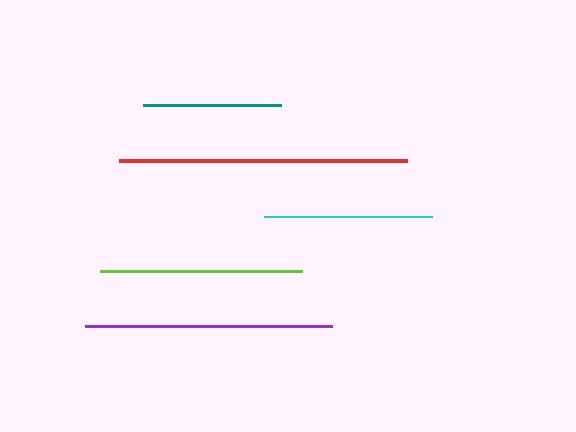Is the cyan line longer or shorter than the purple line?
The purple line is longer than the cyan line.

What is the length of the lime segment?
The lime segment is approximately 202 pixels long.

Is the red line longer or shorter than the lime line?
The red line is longer than the lime line.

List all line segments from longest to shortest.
From longest to shortest: red, purple, lime, cyan, teal.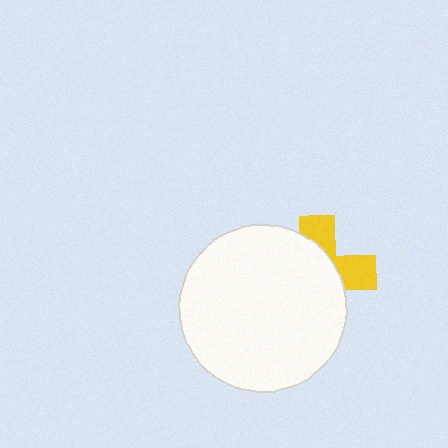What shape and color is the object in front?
The object in front is a white circle.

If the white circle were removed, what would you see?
You would see the complete yellow cross.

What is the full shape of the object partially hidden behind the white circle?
The partially hidden object is a yellow cross.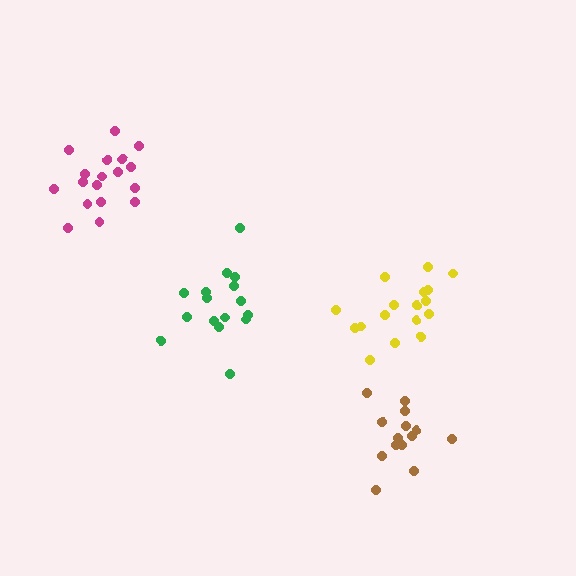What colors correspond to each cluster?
The clusters are colored: green, magenta, yellow, brown.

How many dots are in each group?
Group 1: 16 dots, Group 2: 18 dots, Group 3: 17 dots, Group 4: 14 dots (65 total).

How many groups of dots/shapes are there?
There are 4 groups.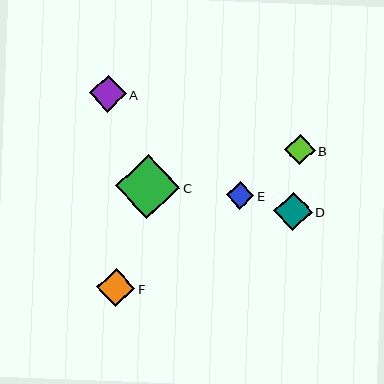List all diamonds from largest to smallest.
From largest to smallest: C, D, F, A, B, E.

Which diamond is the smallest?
Diamond E is the smallest with a size of approximately 27 pixels.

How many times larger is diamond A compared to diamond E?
Diamond A is approximately 1.3 times the size of diamond E.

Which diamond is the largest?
Diamond C is the largest with a size of approximately 64 pixels.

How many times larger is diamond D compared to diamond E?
Diamond D is approximately 1.4 times the size of diamond E.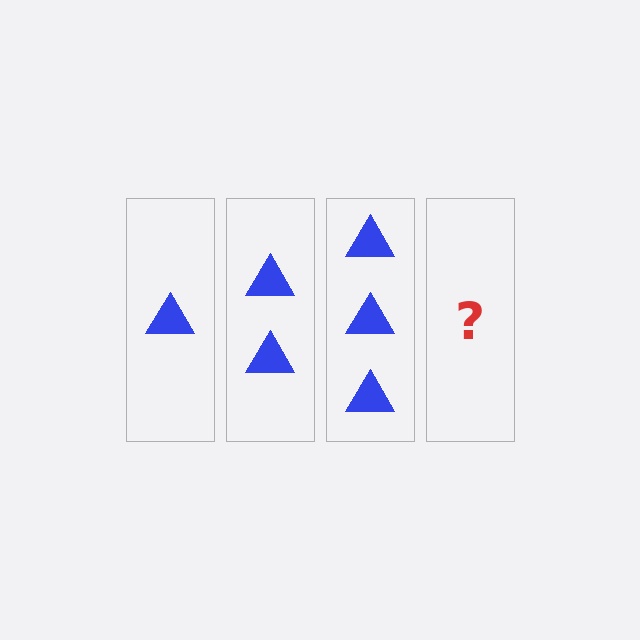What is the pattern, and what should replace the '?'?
The pattern is that each step adds one more triangle. The '?' should be 4 triangles.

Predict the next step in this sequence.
The next step is 4 triangles.